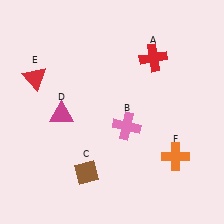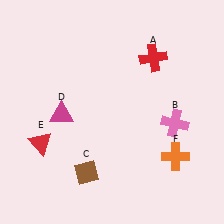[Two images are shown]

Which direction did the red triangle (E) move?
The red triangle (E) moved down.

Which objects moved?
The objects that moved are: the pink cross (B), the red triangle (E).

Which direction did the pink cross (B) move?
The pink cross (B) moved right.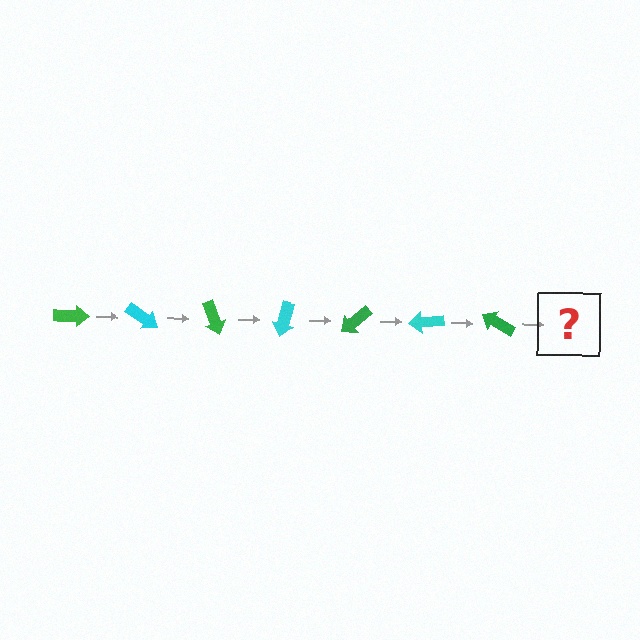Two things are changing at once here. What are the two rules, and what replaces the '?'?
The two rules are that it rotates 35 degrees each step and the color cycles through green and cyan. The '?' should be a cyan arrow, rotated 245 degrees from the start.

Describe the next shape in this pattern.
It should be a cyan arrow, rotated 245 degrees from the start.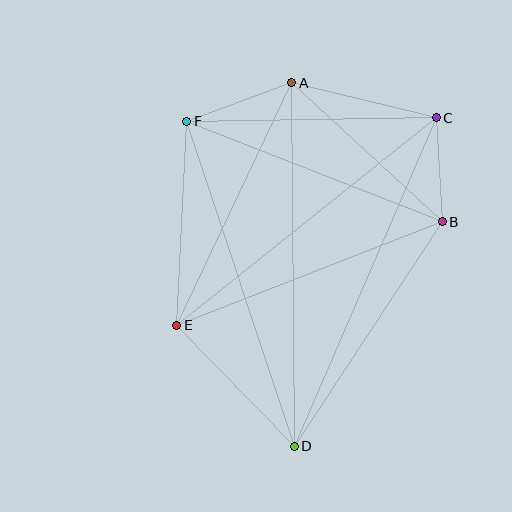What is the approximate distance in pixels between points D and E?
The distance between D and E is approximately 169 pixels.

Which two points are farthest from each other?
Points A and D are farthest from each other.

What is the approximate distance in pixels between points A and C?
The distance between A and C is approximately 149 pixels.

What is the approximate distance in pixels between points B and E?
The distance between B and E is approximately 285 pixels.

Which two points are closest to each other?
Points B and C are closest to each other.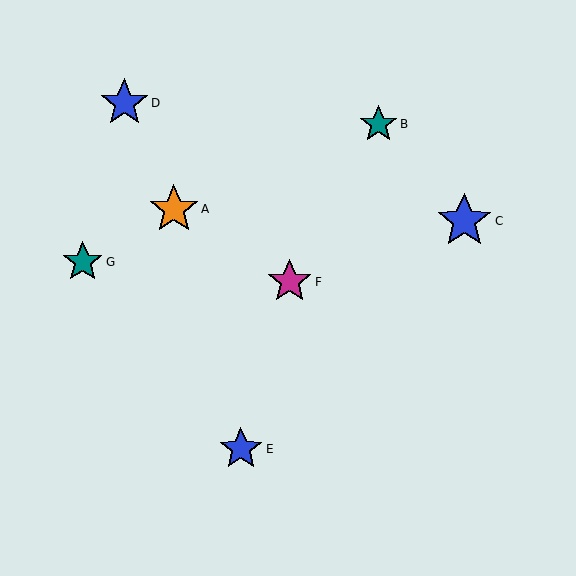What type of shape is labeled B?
Shape B is a teal star.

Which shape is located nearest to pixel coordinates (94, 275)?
The teal star (labeled G) at (83, 262) is nearest to that location.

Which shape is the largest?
The blue star (labeled C) is the largest.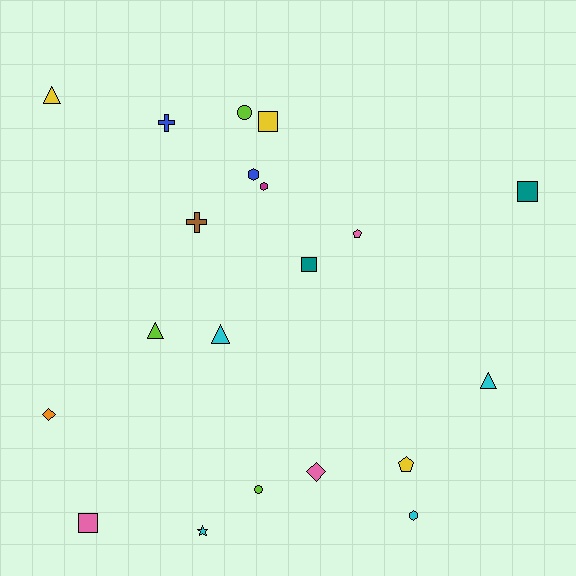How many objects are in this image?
There are 20 objects.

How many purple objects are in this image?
There are no purple objects.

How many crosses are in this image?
There are 2 crosses.